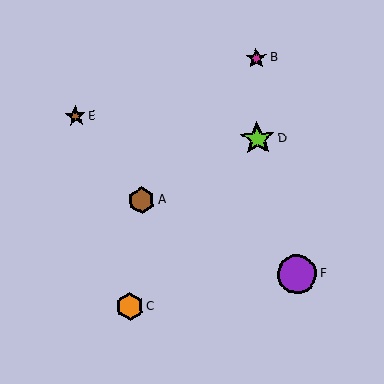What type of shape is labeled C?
Shape C is an orange hexagon.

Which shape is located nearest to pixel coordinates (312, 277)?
The purple circle (labeled F) at (297, 274) is nearest to that location.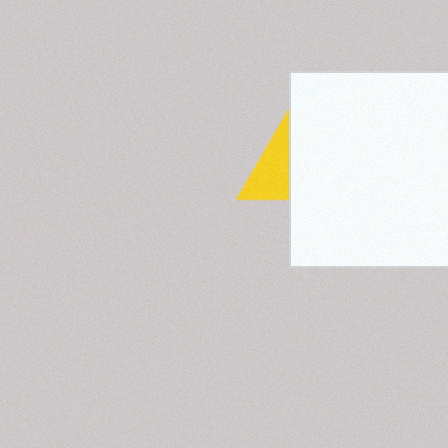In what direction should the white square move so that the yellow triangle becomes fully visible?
The white square should move right. That is the shortest direction to clear the overlap and leave the yellow triangle fully visible.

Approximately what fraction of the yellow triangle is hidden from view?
Roughly 62% of the yellow triangle is hidden behind the white square.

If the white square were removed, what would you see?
You would see the complete yellow triangle.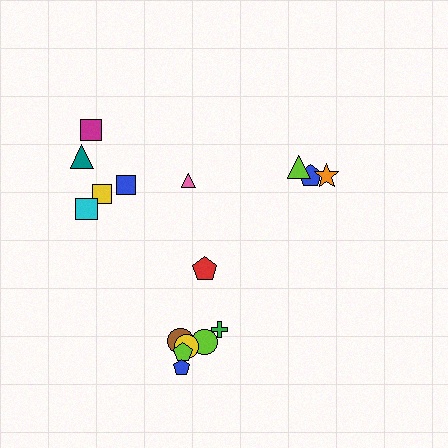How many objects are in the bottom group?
There are 7 objects.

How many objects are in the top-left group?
There are 6 objects.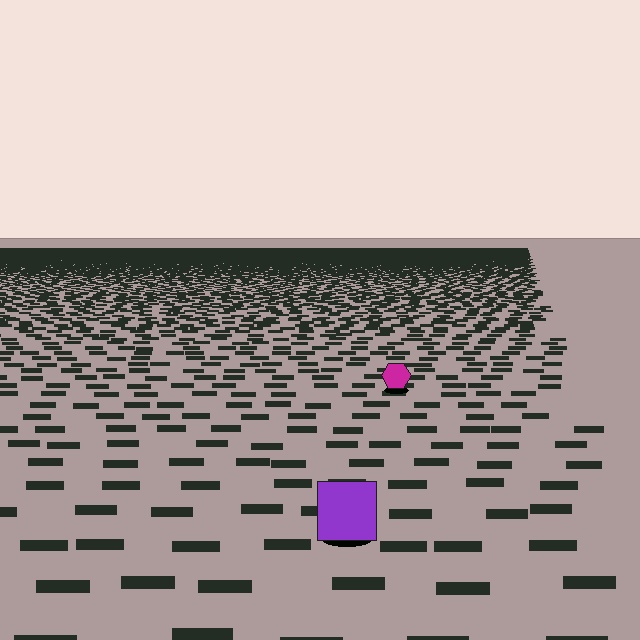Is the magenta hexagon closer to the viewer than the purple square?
No. The purple square is closer — you can tell from the texture gradient: the ground texture is coarser near it.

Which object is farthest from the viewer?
The magenta hexagon is farthest from the viewer. It appears smaller and the ground texture around it is denser.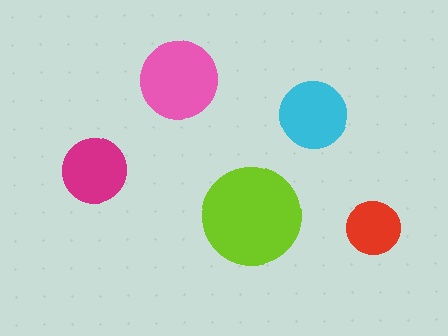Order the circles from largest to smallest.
the lime one, the pink one, the cyan one, the magenta one, the red one.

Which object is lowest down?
The red circle is bottommost.